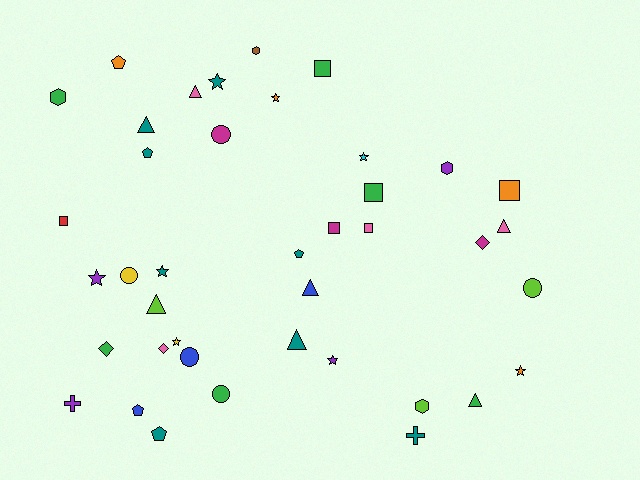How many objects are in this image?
There are 40 objects.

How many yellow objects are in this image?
There are 2 yellow objects.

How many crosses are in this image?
There are 2 crosses.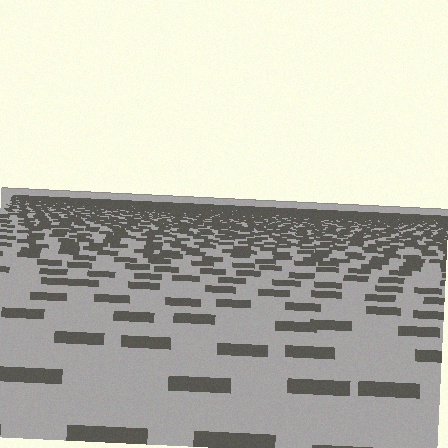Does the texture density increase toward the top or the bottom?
Density increases toward the top.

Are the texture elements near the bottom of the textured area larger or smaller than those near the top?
Larger. Near the bottom, elements are closer to the viewer and appear at a bigger on-screen size.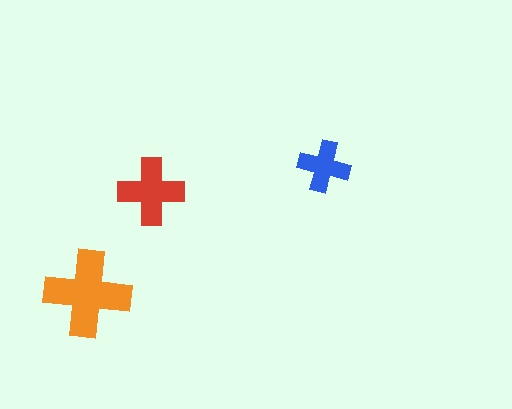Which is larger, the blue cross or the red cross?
The red one.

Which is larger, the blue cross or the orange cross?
The orange one.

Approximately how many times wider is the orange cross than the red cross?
About 1.5 times wider.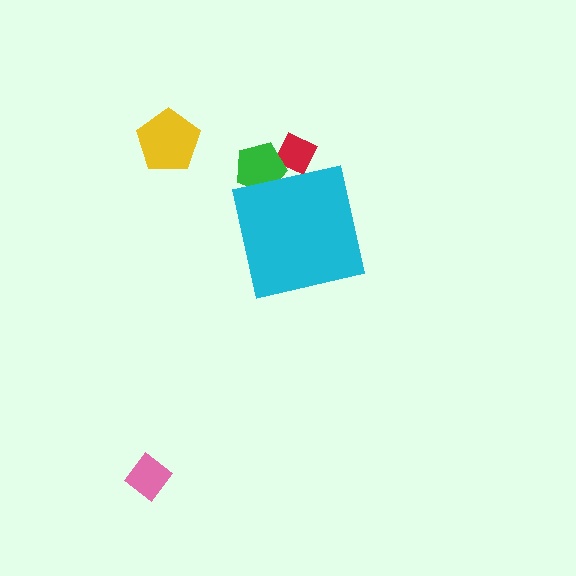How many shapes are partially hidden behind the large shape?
2 shapes are partially hidden.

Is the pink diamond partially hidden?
No, the pink diamond is fully visible.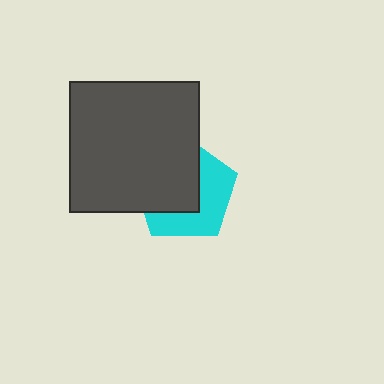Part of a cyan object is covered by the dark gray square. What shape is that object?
It is a pentagon.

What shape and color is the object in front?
The object in front is a dark gray square.